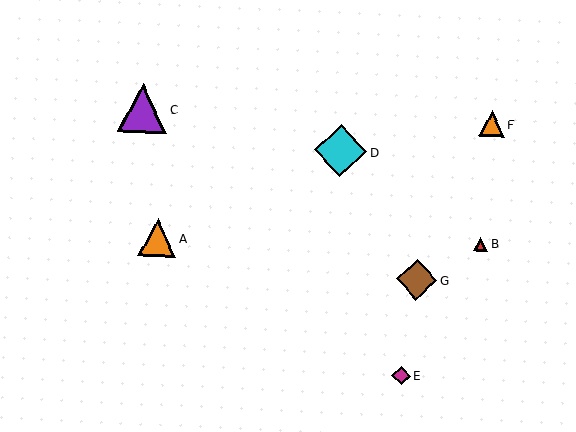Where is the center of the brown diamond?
The center of the brown diamond is at (417, 280).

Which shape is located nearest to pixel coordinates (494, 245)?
The red triangle (labeled B) at (481, 244) is nearest to that location.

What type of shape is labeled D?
Shape D is a cyan diamond.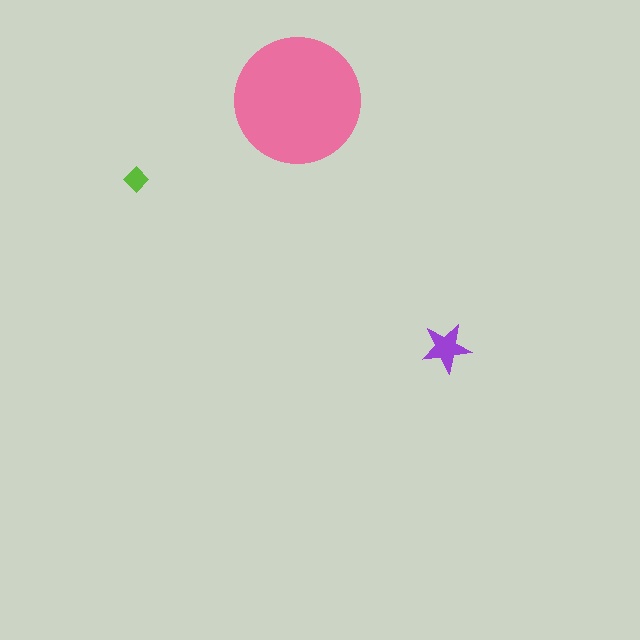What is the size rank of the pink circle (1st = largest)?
1st.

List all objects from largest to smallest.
The pink circle, the purple star, the lime diamond.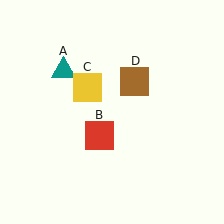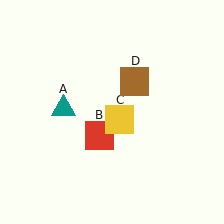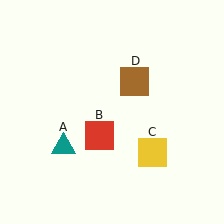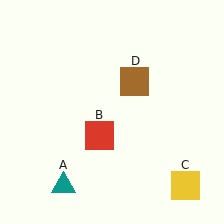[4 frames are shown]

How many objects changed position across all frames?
2 objects changed position: teal triangle (object A), yellow square (object C).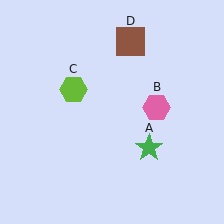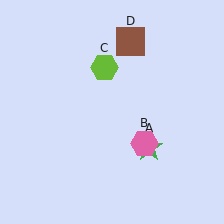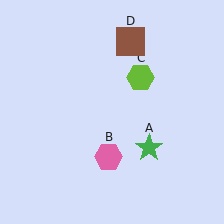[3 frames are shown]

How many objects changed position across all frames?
2 objects changed position: pink hexagon (object B), lime hexagon (object C).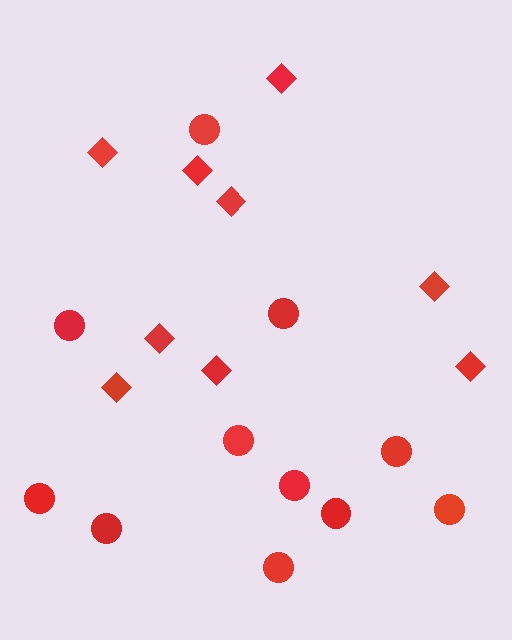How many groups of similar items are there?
There are 2 groups: one group of circles (11) and one group of diamonds (9).